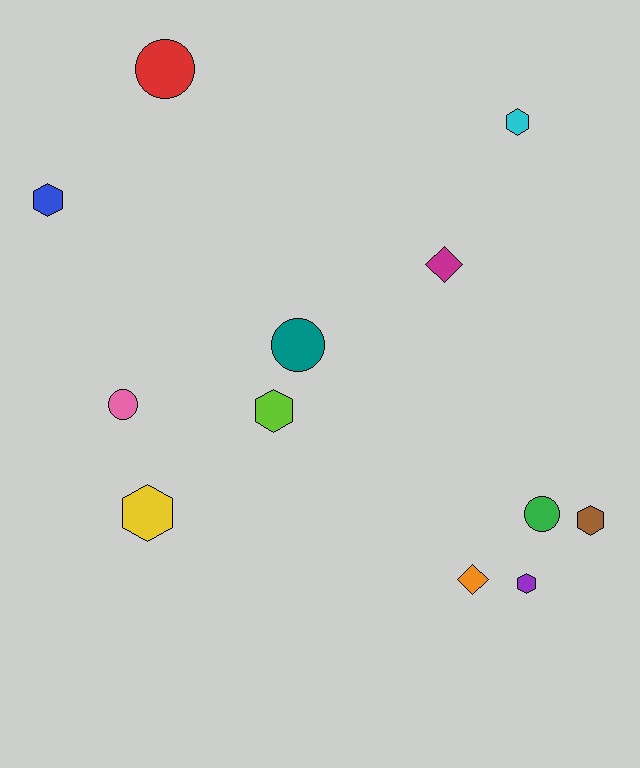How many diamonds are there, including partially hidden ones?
There are 2 diamonds.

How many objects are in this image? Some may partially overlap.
There are 12 objects.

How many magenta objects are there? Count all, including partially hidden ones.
There is 1 magenta object.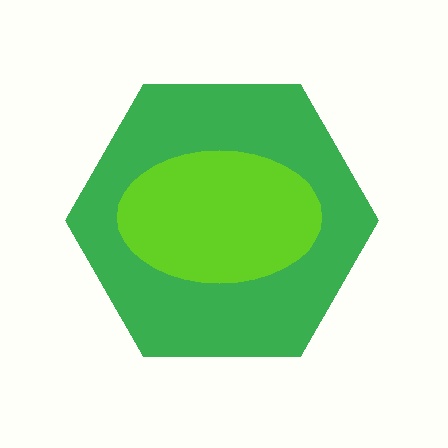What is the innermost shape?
The lime ellipse.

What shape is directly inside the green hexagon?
The lime ellipse.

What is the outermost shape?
The green hexagon.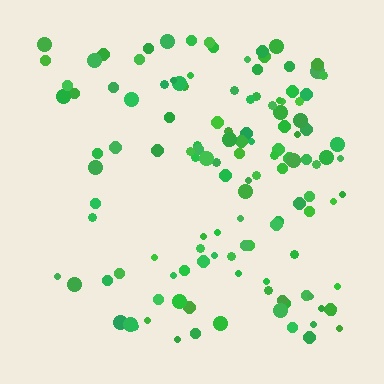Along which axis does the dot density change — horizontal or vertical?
Horizontal.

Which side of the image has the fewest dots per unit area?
The left.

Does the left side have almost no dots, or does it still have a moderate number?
Still a moderate number, just noticeably fewer than the right.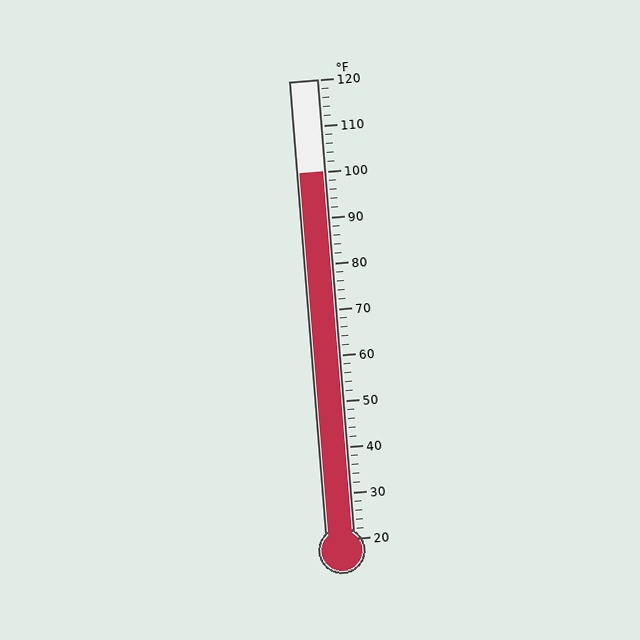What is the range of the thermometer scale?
The thermometer scale ranges from 20°F to 120°F.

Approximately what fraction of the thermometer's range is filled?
The thermometer is filled to approximately 80% of its range.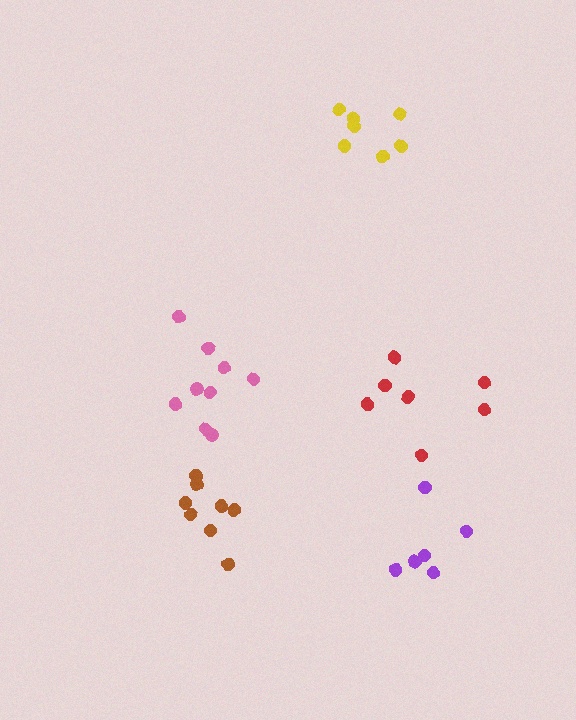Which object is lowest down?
The purple cluster is bottommost.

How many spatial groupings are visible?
There are 5 spatial groupings.